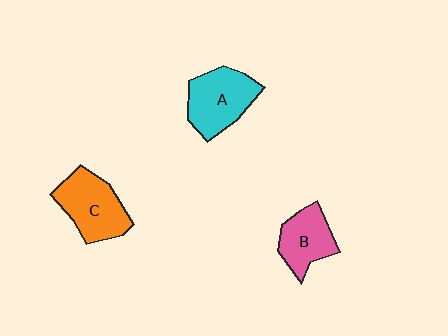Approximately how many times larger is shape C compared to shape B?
Approximately 1.3 times.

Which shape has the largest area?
Shape A (cyan).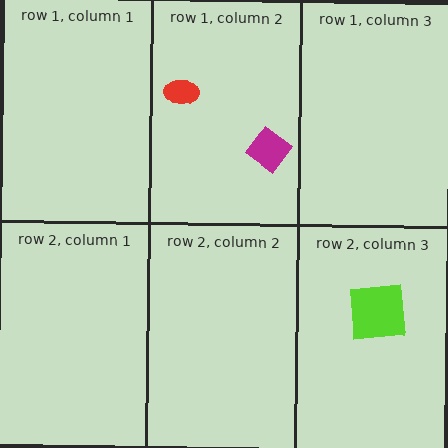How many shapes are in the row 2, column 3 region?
1.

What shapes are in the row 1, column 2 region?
The red ellipse, the magenta diamond.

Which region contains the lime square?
The row 2, column 3 region.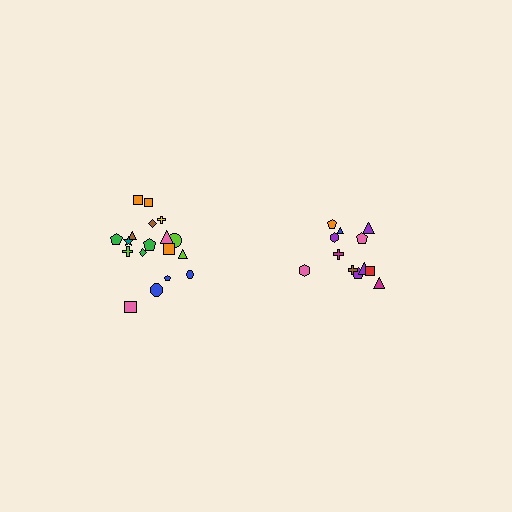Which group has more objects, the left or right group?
The left group.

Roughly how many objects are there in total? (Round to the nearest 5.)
Roughly 30 objects in total.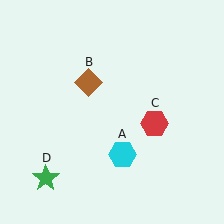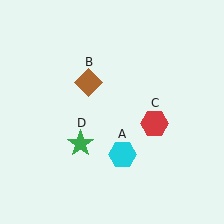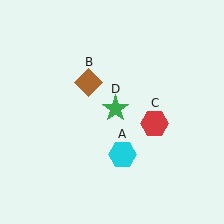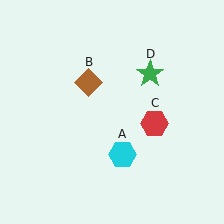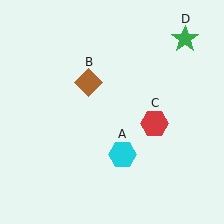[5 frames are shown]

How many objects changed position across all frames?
1 object changed position: green star (object D).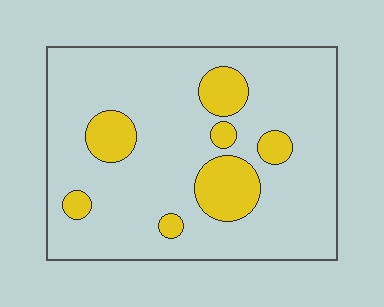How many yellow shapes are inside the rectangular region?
7.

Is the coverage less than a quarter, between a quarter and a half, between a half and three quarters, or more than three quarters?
Less than a quarter.